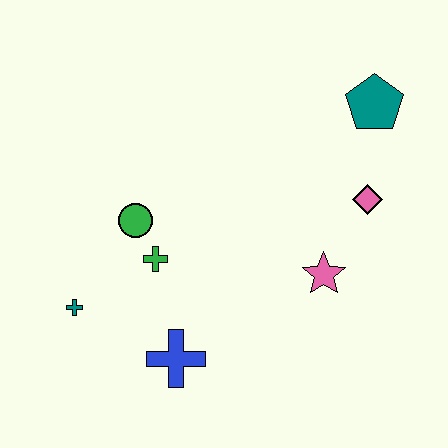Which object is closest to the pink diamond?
The pink star is closest to the pink diamond.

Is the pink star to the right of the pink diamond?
No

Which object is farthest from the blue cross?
The teal pentagon is farthest from the blue cross.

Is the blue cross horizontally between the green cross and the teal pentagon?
Yes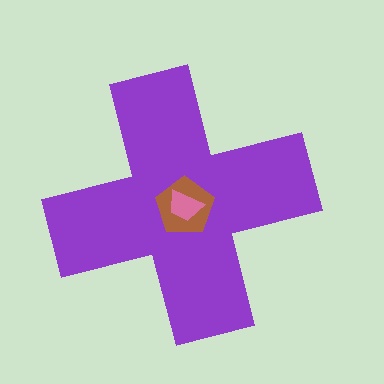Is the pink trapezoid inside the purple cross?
Yes.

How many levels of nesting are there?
3.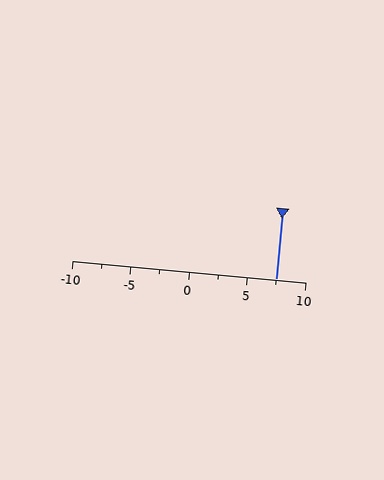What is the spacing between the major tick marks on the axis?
The major ticks are spaced 5 apart.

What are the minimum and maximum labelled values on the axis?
The axis runs from -10 to 10.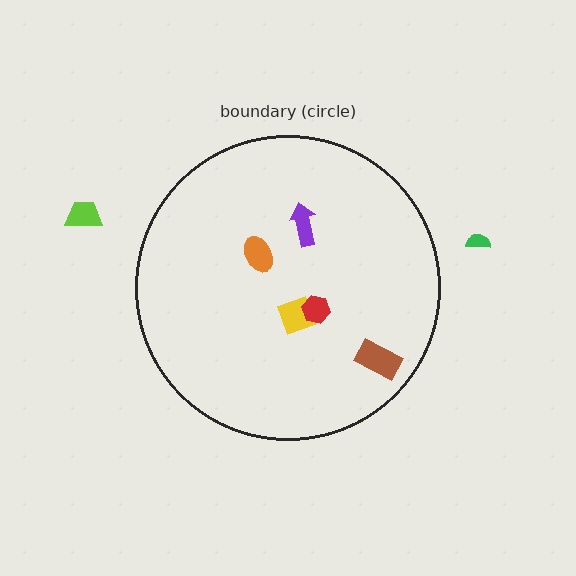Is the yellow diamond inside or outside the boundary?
Inside.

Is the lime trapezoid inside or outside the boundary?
Outside.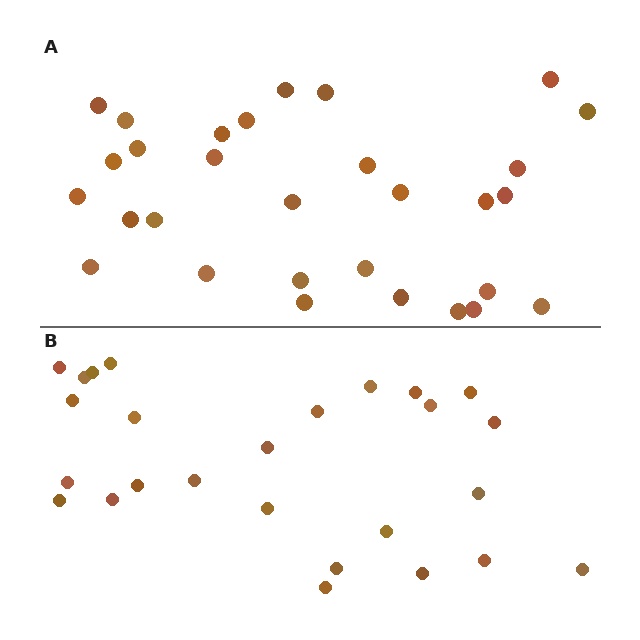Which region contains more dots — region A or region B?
Region A (the top region) has more dots.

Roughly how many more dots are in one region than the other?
Region A has about 4 more dots than region B.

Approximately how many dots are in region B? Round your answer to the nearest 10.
About 30 dots. (The exact count is 26, which rounds to 30.)